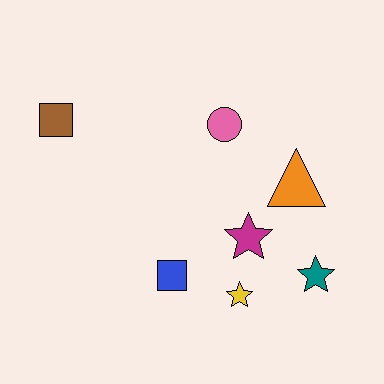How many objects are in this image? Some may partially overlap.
There are 7 objects.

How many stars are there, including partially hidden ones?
There are 3 stars.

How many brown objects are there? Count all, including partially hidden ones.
There is 1 brown object.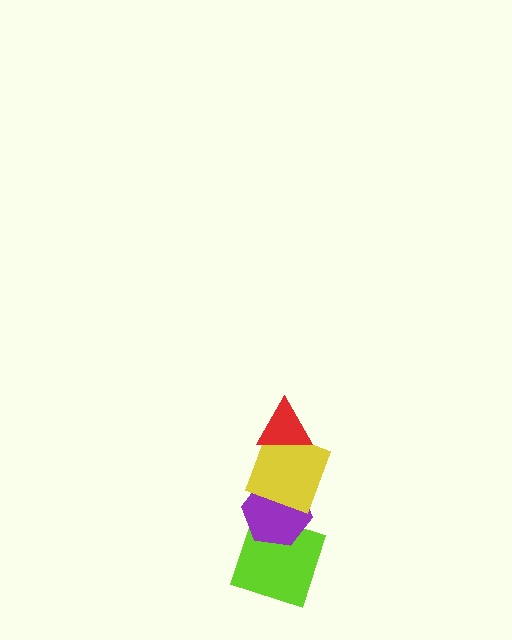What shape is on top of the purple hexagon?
The yellow square is on top of the purple hexagon.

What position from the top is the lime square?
The lime square is 4th from the top.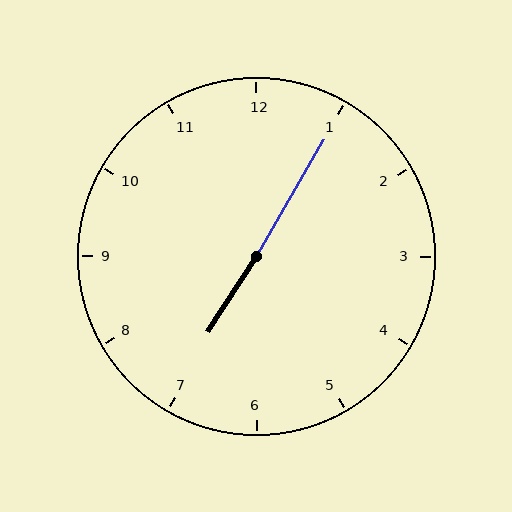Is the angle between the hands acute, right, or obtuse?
It is obtuse.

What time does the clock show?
7:05.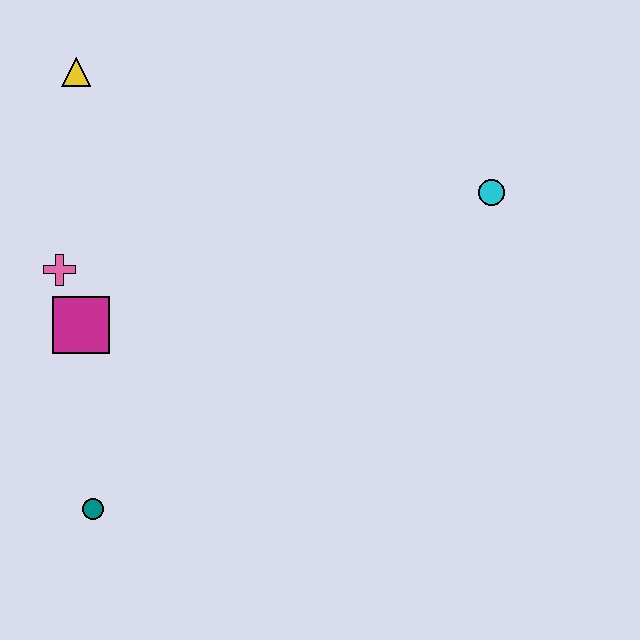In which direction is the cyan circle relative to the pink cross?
The cyan circle is to the right of the pink cross.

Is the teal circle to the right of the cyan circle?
No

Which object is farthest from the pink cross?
The cyan circle is farthest from the pink cross.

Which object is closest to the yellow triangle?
The pink cross is closest to the yellow triangle.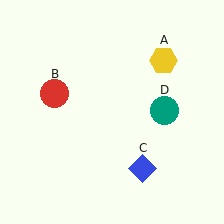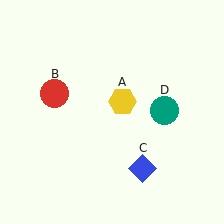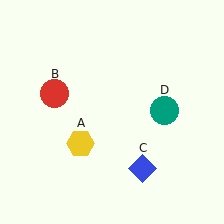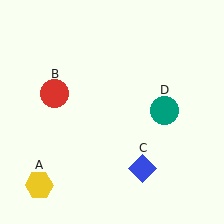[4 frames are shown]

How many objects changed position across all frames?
1 object changed position: yellow hexagon (object A).